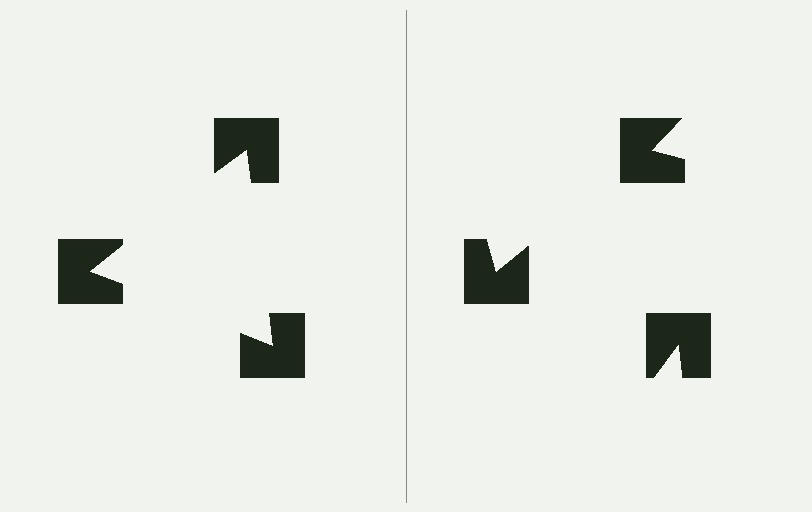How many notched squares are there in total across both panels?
6 — 3 on each side.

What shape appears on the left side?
An illusory triangle.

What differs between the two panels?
The notched squares are positioned identically on both sides; only the wedge orientations differ. On the left they align to a triangle; on the right they are misaligned.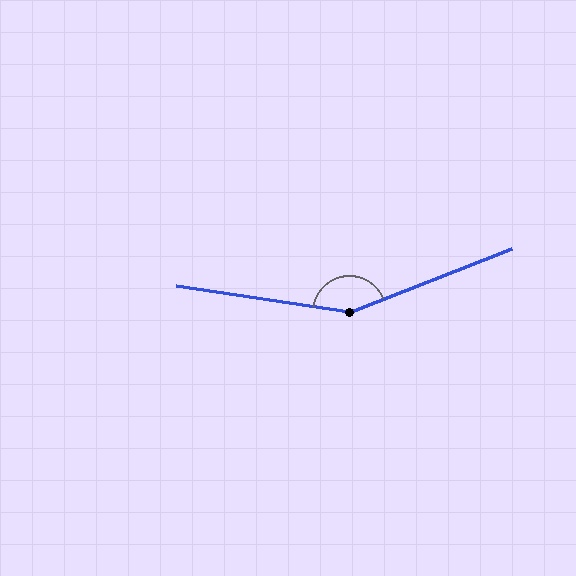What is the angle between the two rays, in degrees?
Approximately 150 degrees.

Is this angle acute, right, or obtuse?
It is obtuse.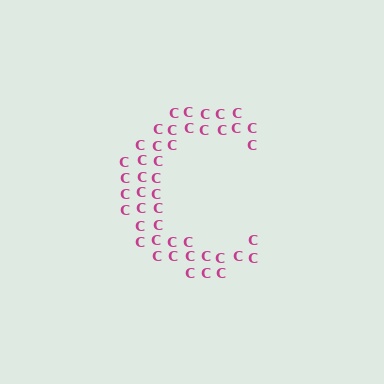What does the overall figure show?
The overall figure shows the letter C.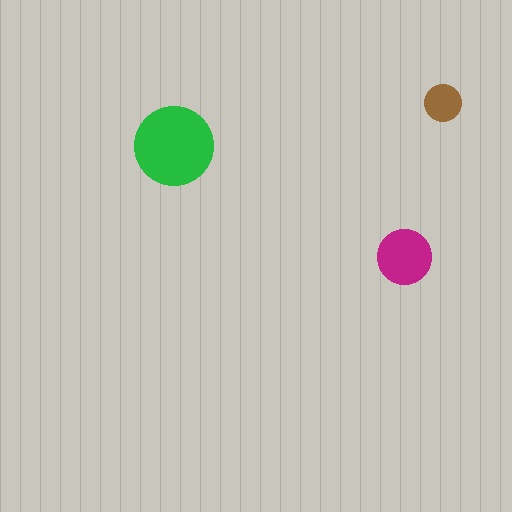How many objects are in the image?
There are 3 objects in the image.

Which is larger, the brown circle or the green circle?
The green one.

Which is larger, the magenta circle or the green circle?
The green one.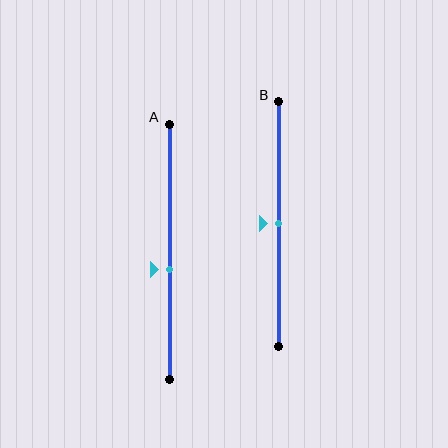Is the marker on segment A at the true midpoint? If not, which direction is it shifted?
No, the marker on segment A is shifted downward by about 7% of the segment length.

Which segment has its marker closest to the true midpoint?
Segment B has its marker closest to the true midpoint.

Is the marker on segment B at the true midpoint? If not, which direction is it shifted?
Yes, the marker on segment B is at the true midpoint.